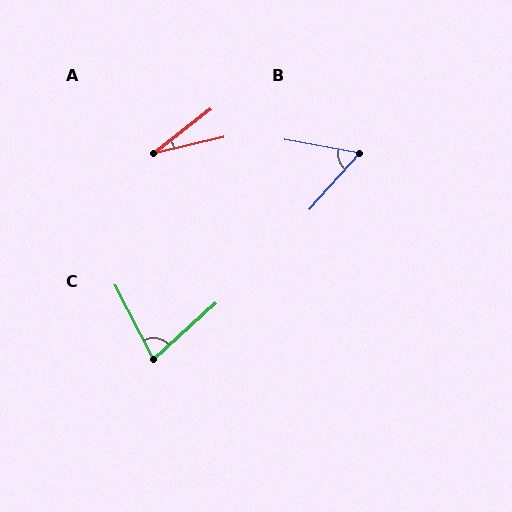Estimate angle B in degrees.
Approximately 58 degrees.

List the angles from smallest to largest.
A (25°), B (58°), C (75°).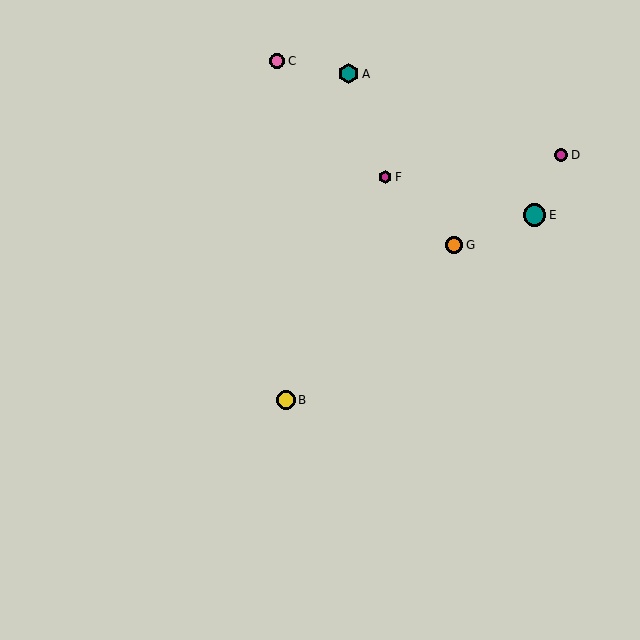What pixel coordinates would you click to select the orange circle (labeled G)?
Click at (454, 245) to select the orange circle G.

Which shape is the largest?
The teal circle (labeled E) is the largest.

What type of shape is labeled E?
Shape E is a teal circle.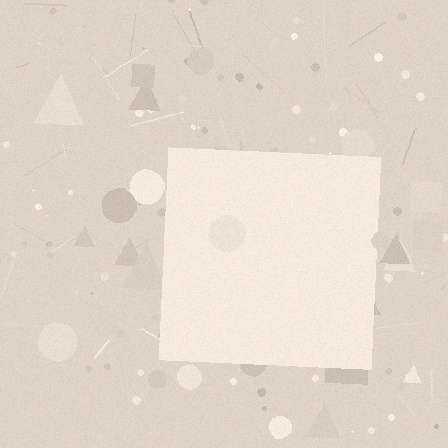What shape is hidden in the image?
A square is hidden in the image.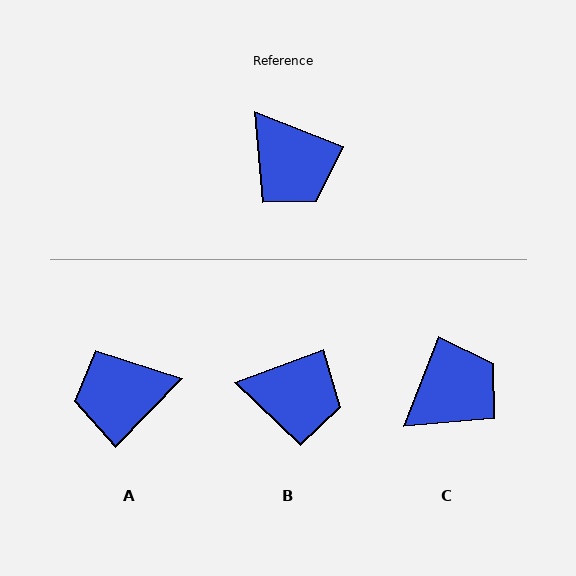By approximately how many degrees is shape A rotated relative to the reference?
Approximately 113 degrees clockwise.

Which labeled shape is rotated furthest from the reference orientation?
A, about 113 degrees away.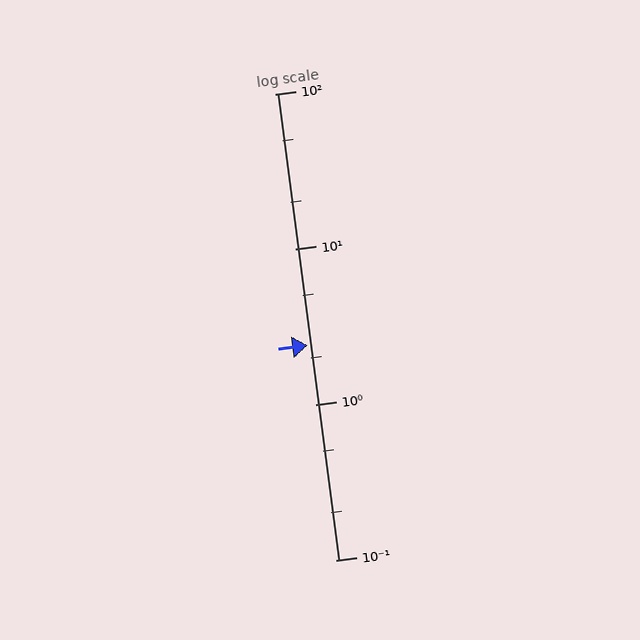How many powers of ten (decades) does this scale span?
The scale spans 3 decades, from 0.1 to 100.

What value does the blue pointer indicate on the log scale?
The pointer indicates approximately 2.4.